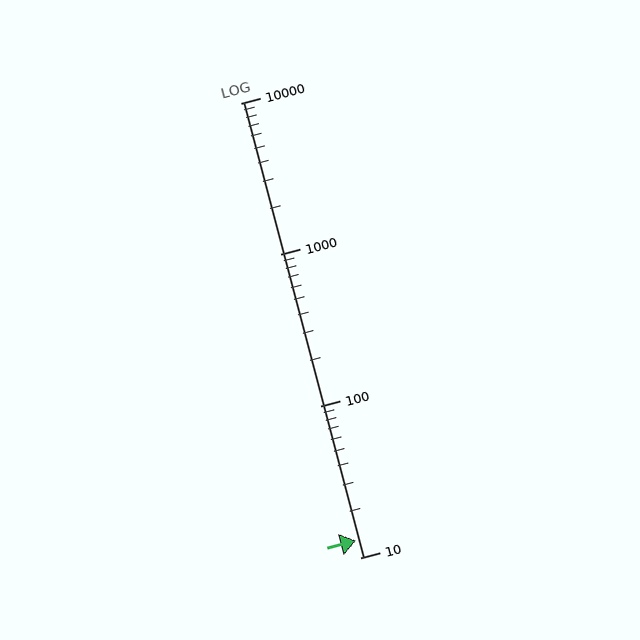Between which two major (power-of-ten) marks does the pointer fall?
The pointer is between 10 and 100.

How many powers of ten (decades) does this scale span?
The scale spans 3 decades, from 10 to 10000.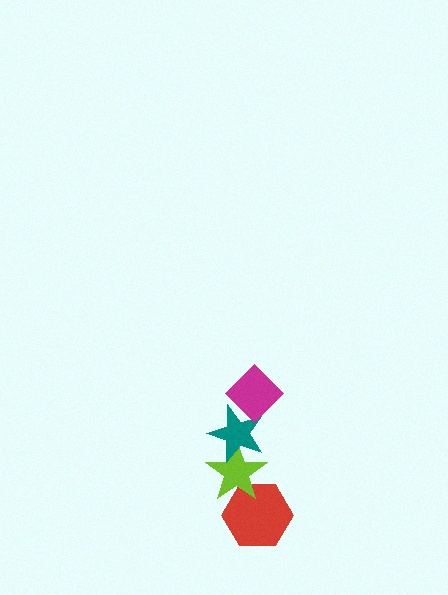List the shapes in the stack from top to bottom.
From top to bottom: the magenta diamond, the teal star, the lime star, the red hexagon.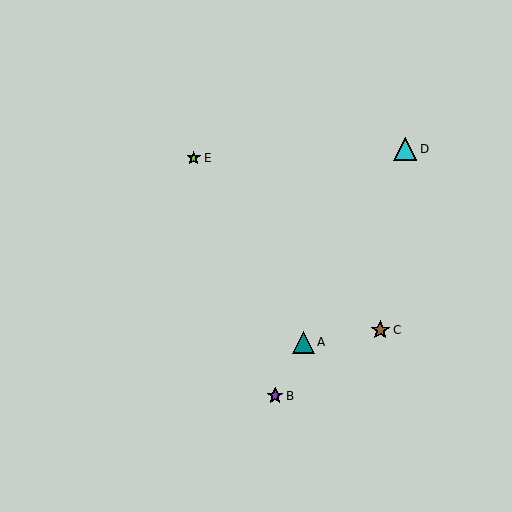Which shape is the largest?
The cyan triangle (labeled D) is the largest.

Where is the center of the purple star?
The center of the purple star is at (275, 396).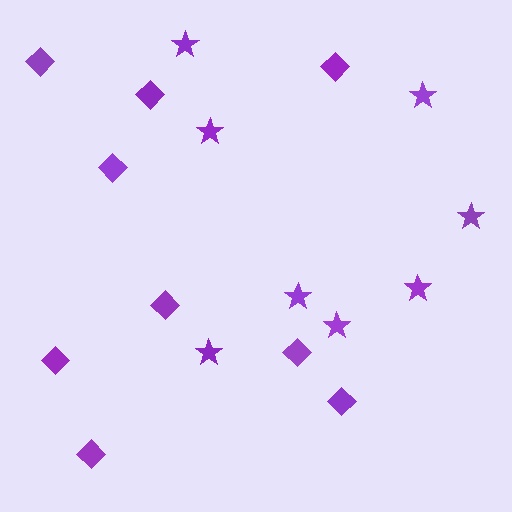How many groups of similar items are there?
There are 2 groups: one group of stars (8) and one group of diamonds (9).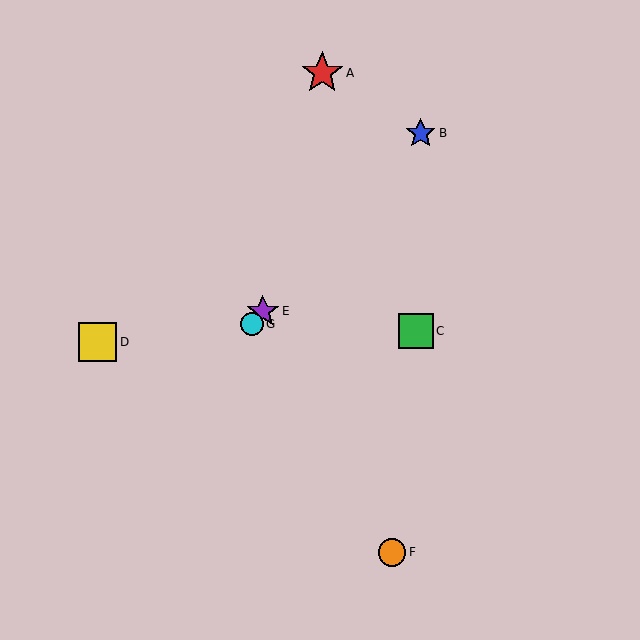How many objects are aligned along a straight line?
3 objects (B, E, G) are aligned along a straight line.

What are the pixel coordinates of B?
Object B is at (421, 133).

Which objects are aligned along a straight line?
Objects B, E, G are aligned along a straight line.